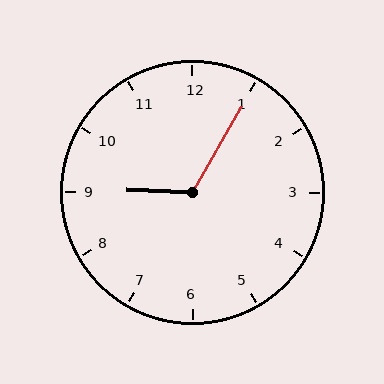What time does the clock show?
9:05.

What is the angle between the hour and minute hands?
Approximately 118 degrees.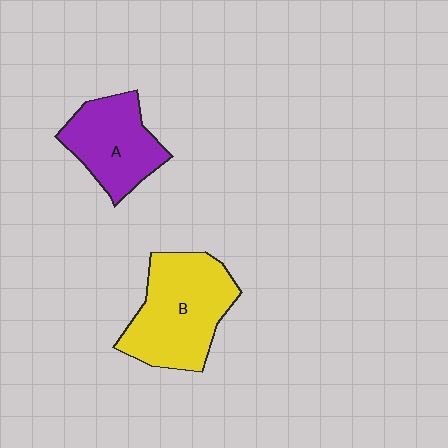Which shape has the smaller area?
Shape A (purple).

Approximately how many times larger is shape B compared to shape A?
Approximately 1.4 times.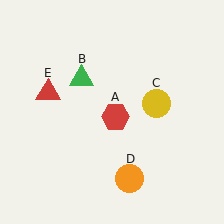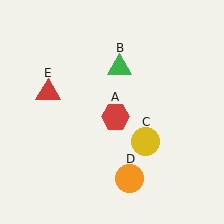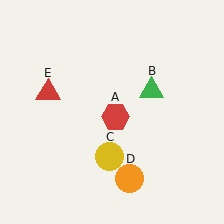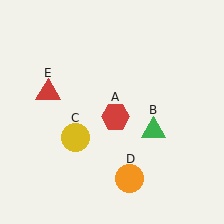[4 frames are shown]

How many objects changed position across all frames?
2 objects changed position: green triangle (object B), yellow circle (object C).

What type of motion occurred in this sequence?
The green triangle (object B), yellow circle (object C) rotated clockwise around the center of the scene.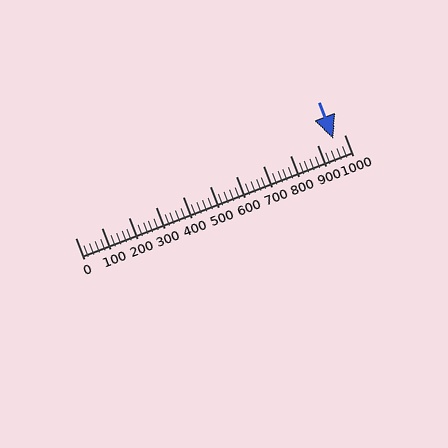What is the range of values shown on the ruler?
The ruler shows values from 0 to 1000.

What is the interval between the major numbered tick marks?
The major tick marks are spaced 100 units apart.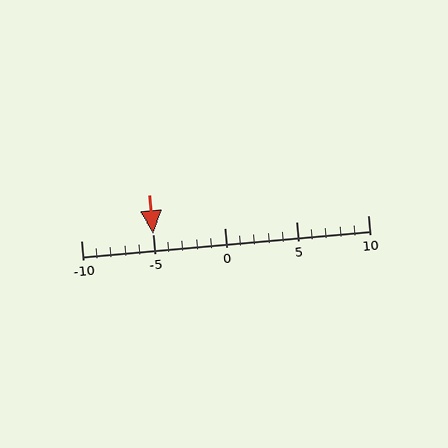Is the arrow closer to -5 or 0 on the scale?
The arrow is closer to -5.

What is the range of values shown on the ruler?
The ruler shows values from -10 to 10.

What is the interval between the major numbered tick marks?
The major tick marks are spaced 5 units apart.